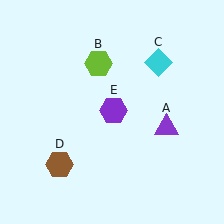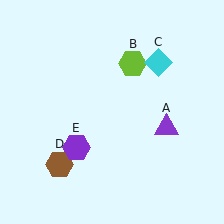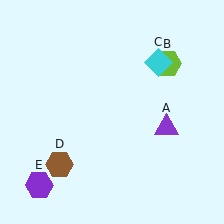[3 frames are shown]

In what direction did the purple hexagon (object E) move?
The purple hexagon (object E) moved down and to the left.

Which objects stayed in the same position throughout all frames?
Purple triangle (object A) and cyan diamond (object C) and brown hexagon (object D) remained stationary.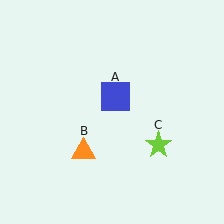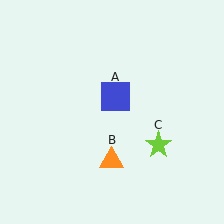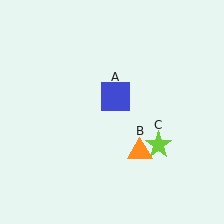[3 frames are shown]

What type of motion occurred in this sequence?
The orange triangle (object B) rotated counterclockwise around the center of the scene.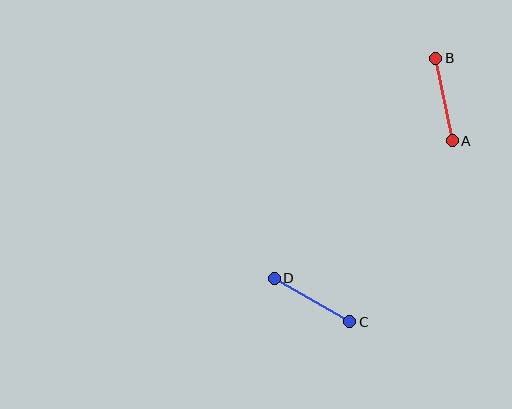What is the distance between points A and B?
The distance is approximately 84 pixels.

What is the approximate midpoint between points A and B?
The midpoint is at approximately (444, 100) pixels.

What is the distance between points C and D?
The distance is approximately 87 pixels.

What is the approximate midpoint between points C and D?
The midpoint is at approximately (312, 300) pixels.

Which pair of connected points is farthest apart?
Points C and D are farthest apart.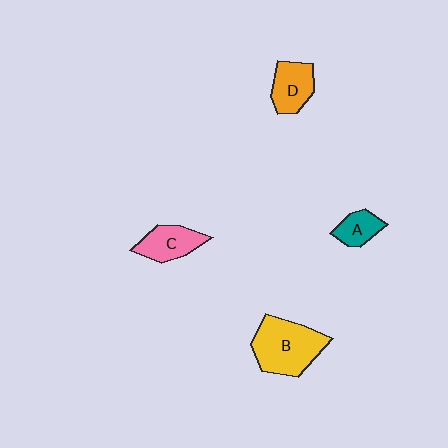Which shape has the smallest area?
Shape A (teal).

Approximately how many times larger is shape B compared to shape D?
Approximately 1.7 times.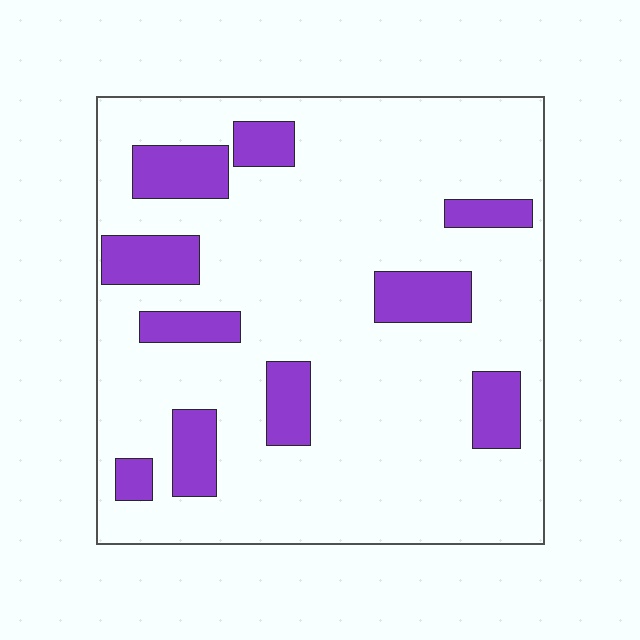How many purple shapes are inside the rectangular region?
10.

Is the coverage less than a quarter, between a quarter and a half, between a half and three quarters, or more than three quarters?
Less than a quarter.